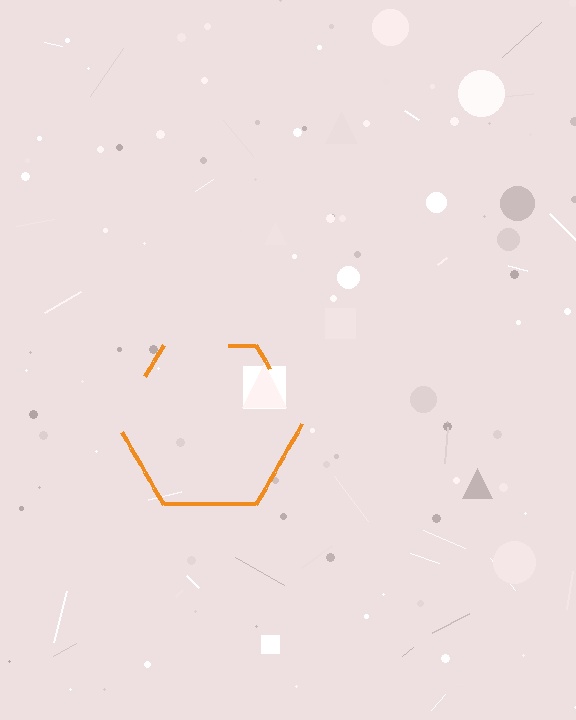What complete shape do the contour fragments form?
The contour fragments form a hexagon.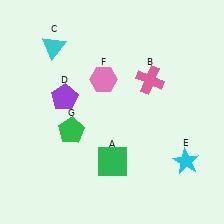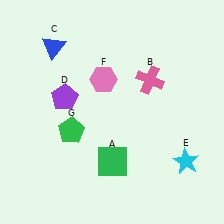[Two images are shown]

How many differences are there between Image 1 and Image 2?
There is 1 difference between the two images.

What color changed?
The triangle (C) changed from cyan in Image 1 to blue in Image 2.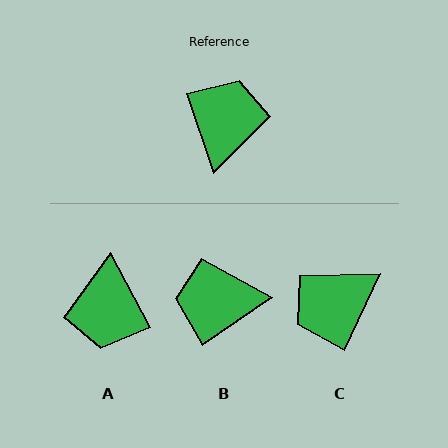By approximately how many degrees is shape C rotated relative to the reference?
Approximately 137 degrees counter-clockwise.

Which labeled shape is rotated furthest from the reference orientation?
A, about 171 degrees away.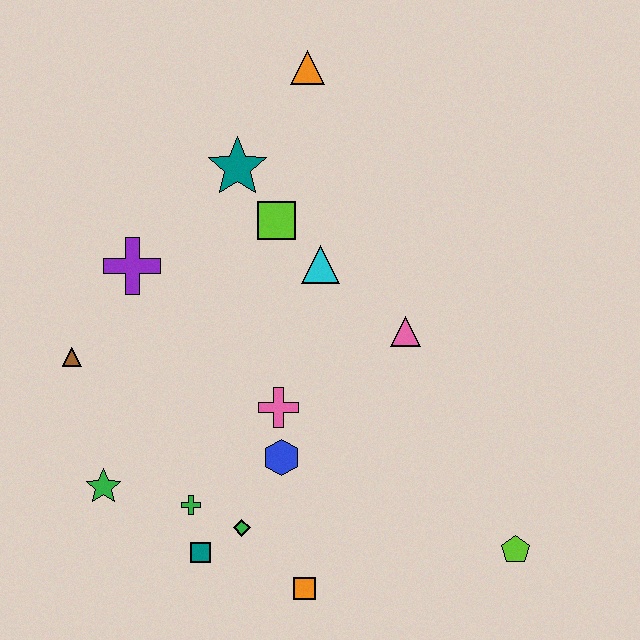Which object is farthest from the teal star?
The lime pentagon is farthest from the teal star.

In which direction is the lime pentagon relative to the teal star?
The lime pentagon is below the teal star.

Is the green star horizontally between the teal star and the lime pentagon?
No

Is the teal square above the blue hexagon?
No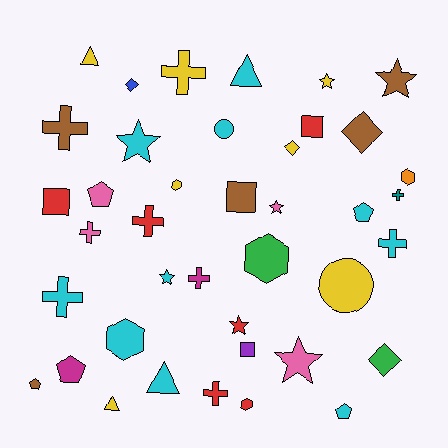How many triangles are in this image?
There are 4 triangles.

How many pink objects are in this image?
There are 4 pink objects.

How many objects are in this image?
There are 40 objects.